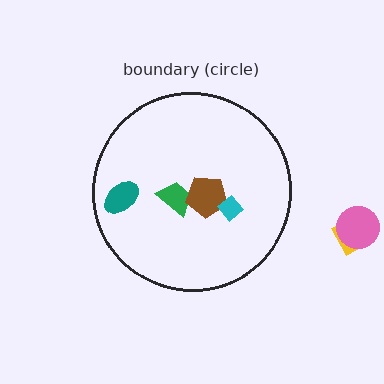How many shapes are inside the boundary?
4 inside, 3 outside.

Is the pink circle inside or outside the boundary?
Outside.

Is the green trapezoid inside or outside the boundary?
Inside.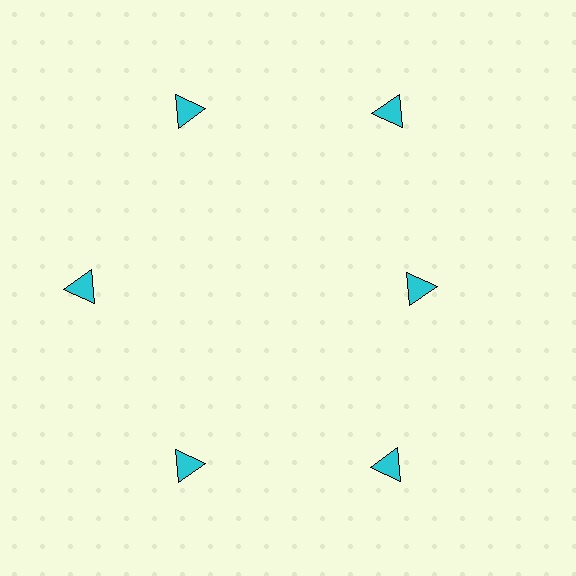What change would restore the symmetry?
The symmetry would be restored by moving it outward, back onto the ring so that all 6 triangles sit at equal angles and equal distance from the center.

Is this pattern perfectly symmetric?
No. The 6 cyan triangles are arranged in a ring, but one element near the 3 o'clock position is pulled inward toward the center, breaking the 6-fold rotational symmetry.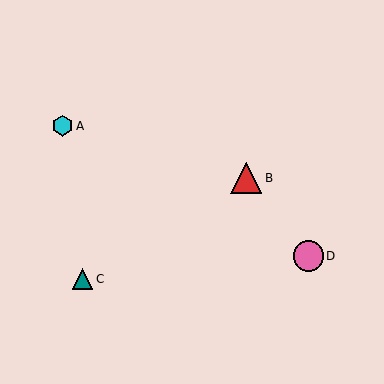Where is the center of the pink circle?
The center of the pink circle is at (308, 256).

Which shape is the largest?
The red triangle (labeled B) is the largest.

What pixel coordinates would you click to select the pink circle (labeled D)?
Click at (308, 256) to select the pink circle D.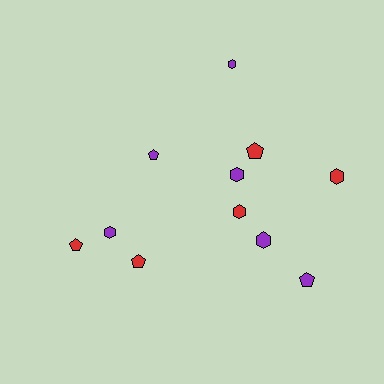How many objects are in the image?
There are 11 objects.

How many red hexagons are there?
There are 2 red hexagons.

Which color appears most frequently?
Purple, with 6 objects.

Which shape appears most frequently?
Hexagon, with 6 objects.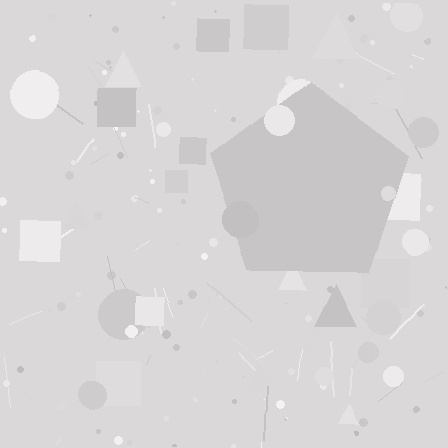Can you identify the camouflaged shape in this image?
The camouflaged shape is a pentagon.